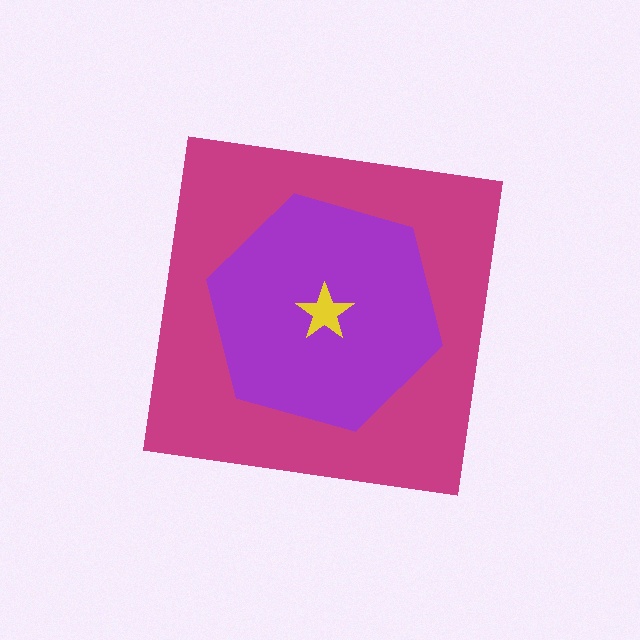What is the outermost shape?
The magenta square.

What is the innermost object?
The yellow star.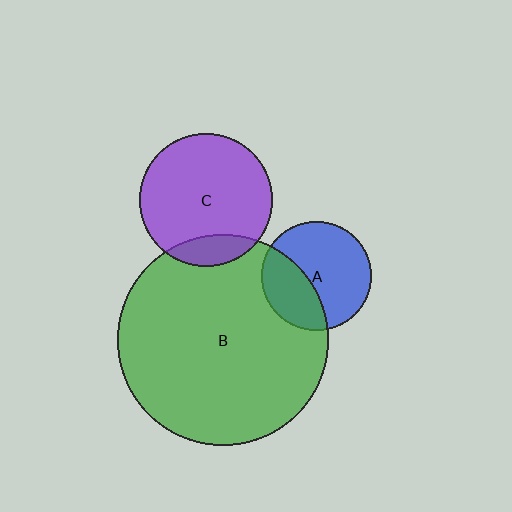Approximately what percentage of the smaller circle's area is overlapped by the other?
Approximately 15%.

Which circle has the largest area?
Circle B (green).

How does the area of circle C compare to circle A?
Approximately 1.5 times.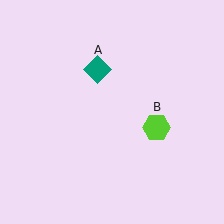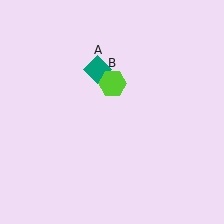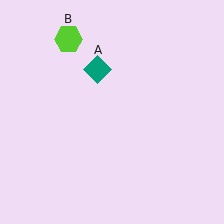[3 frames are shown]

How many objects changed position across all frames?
1 object changed position: lime hexagon (object B).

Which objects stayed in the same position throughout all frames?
Teal diamond (object A) remained stationary.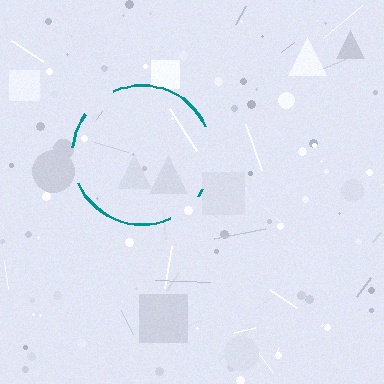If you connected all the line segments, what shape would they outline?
They would outline a circle.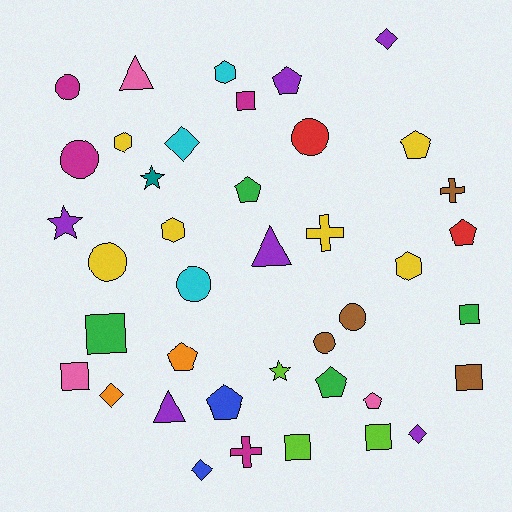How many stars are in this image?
There are 3 stars.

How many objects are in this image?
There are 40 objects.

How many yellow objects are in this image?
There are 6 yellow objects.